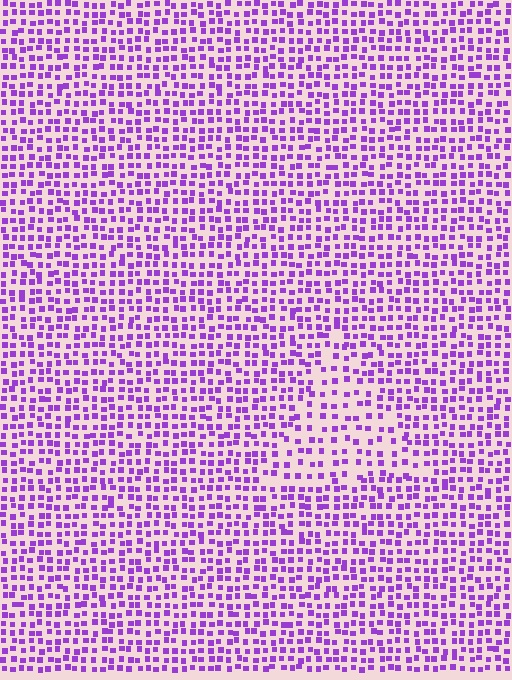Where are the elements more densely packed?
The elements are more densely packed outside the triangle boundary.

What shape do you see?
I see a triangle.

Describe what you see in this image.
The image contains small purple elements arranged at two different densities. A triangle-shaped region is visible where the elements are less densely packed than the surrounding area.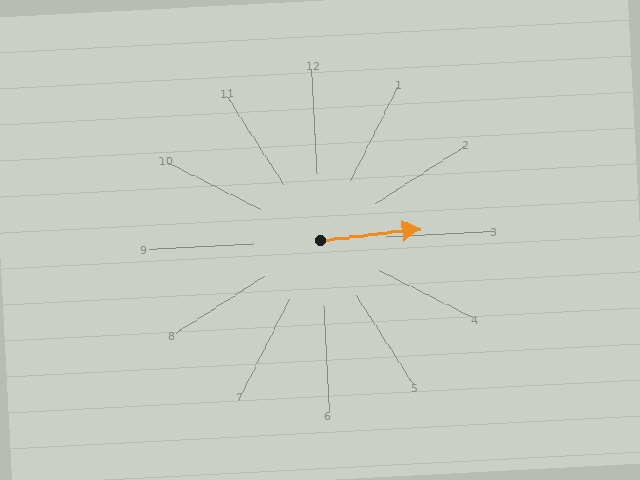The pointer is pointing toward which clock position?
Roughly 3 o'clock.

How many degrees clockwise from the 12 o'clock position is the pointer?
Approximately 87 degrees.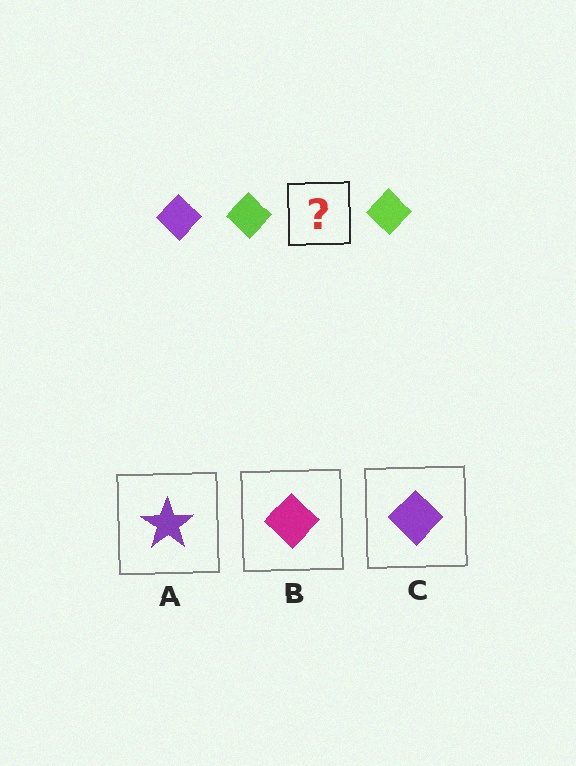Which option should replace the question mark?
Option C.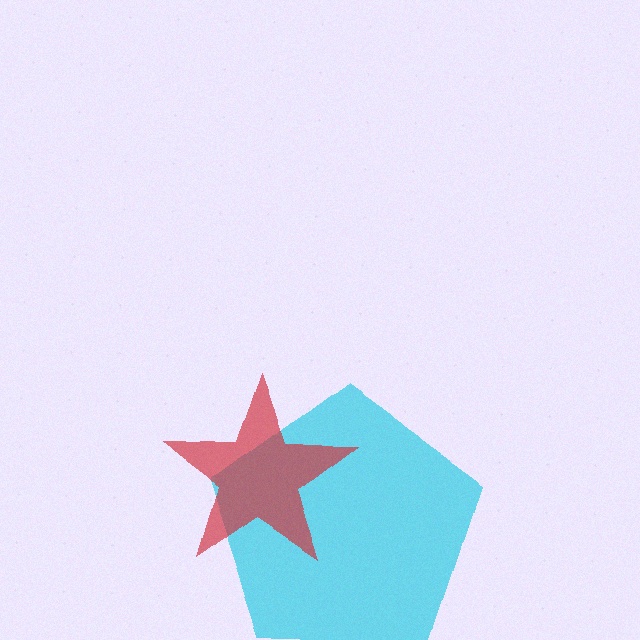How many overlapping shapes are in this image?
There are 2 overlapping shapes in the image.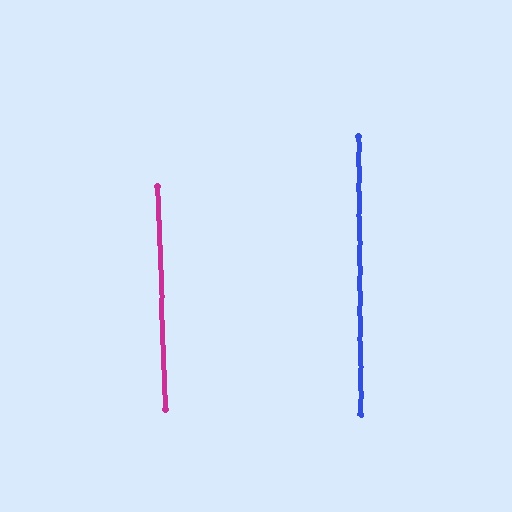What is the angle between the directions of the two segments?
Approximately 2 degrees.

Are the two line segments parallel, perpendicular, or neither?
Parallel — their directions differ by only 1.7°.